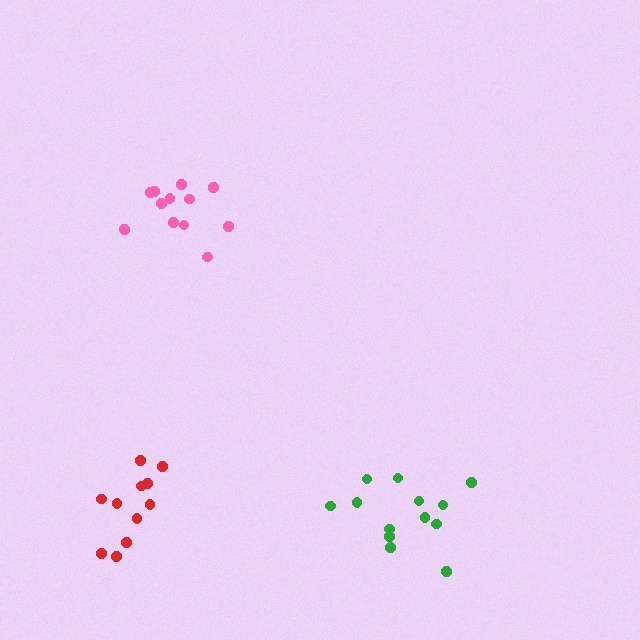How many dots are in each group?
Group 1: 13 dots, Group 2: 13 dots, Group 3: 11 dots (37 total).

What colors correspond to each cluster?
The clusters are colored: green, pink, red.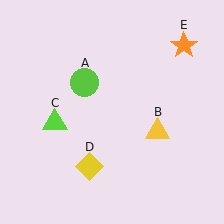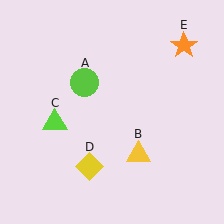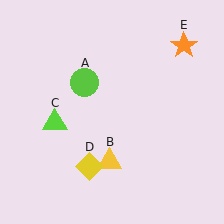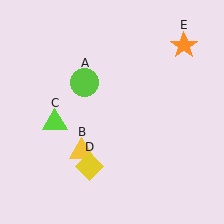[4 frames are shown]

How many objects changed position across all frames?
1 object changed position: yellow triangle (object B).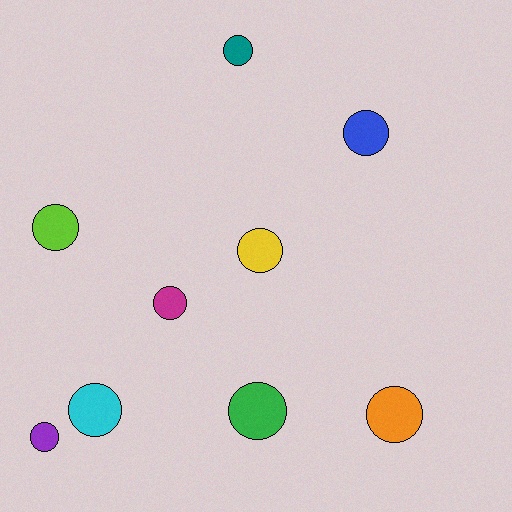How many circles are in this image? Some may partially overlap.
There are 9 circles.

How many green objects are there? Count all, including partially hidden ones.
There is 1 green object.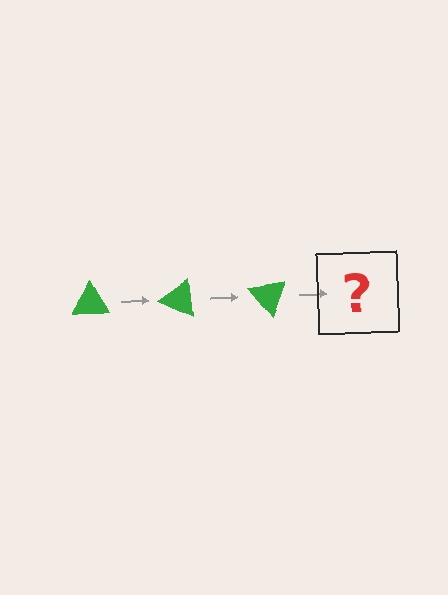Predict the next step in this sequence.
The next step is a green triangle rotated 75 degrees.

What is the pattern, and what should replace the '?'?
The pattern is that the triangle rotates 25 degrees each step. The '?' should be a green triangle rotated 75 degrees.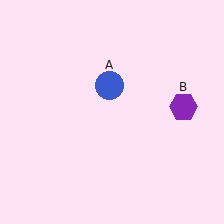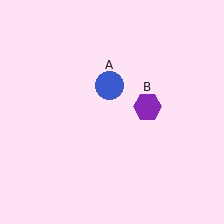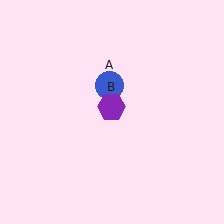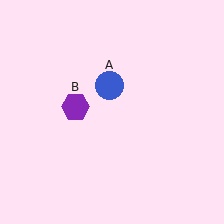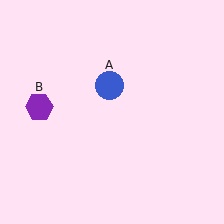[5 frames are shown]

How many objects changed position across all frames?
1 object changed position: purple hexagon (object B).